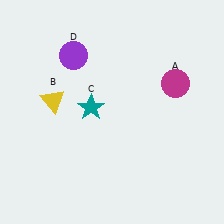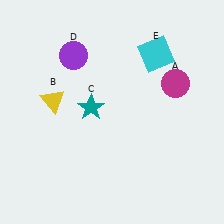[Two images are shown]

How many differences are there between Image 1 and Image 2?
There is 1 difference between the two images.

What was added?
A cyan square (E) was added in Image 2.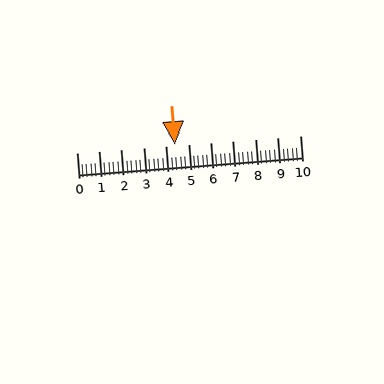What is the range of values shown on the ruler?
The ruler shows values from 0 to 10.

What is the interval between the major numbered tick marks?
The major tick marks are spaced 1 units apart.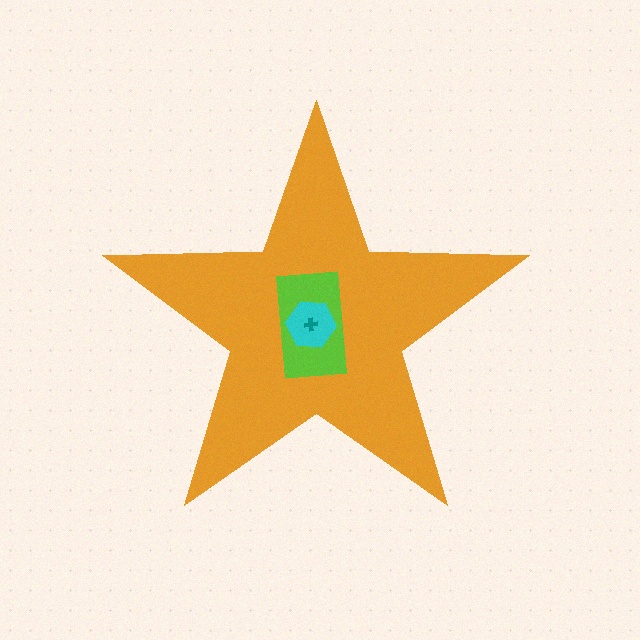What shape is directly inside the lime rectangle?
The cyan hexagon.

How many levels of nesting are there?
4.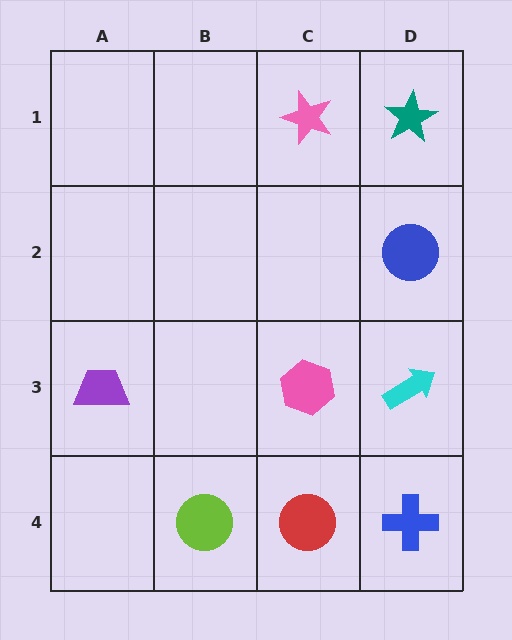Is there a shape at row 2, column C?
No, that cell is empty.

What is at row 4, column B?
A lime circle.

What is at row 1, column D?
A teal star.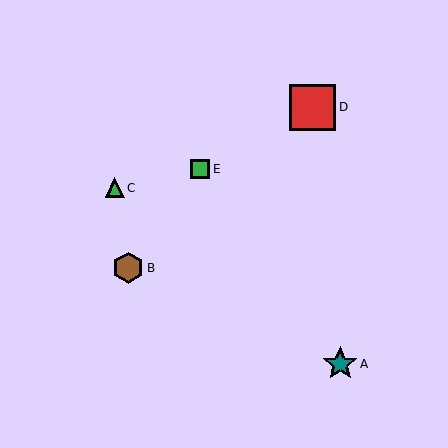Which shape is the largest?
The red square (labeled D) is the largest.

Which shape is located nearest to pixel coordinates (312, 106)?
The red square (labeled D) at (312, 108) is nearest to that location.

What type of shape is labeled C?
Shape C is a green triangle.